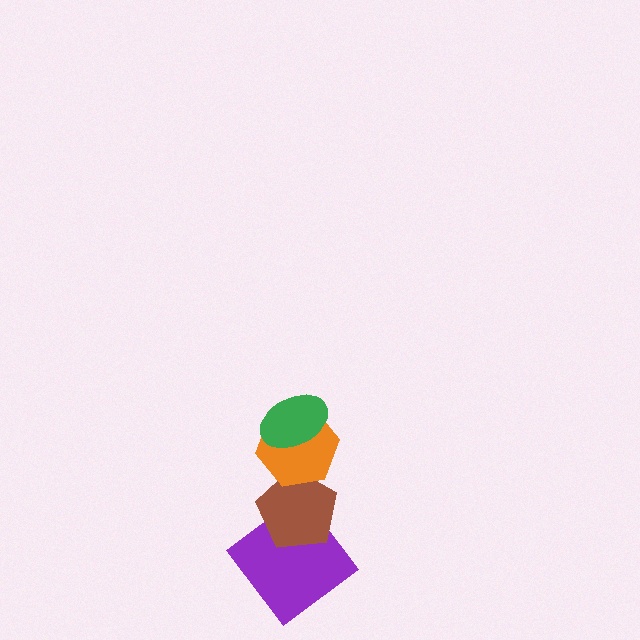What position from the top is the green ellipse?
The green ellipse is 1st from the top.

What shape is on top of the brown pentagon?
The orange hexagon is on top of the brown pentagon.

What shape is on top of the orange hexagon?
The green ellipse is on top of the orange hexagon.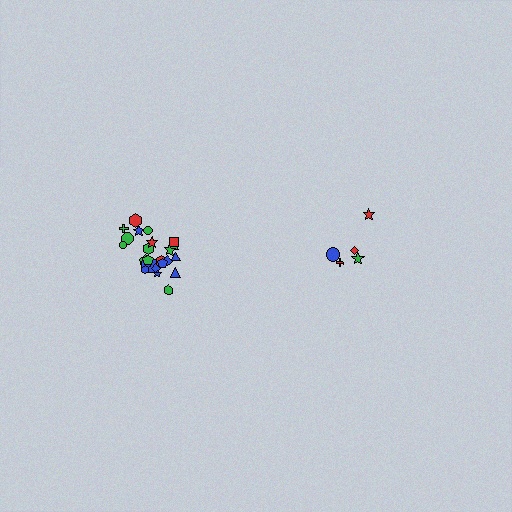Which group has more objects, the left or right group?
The left group.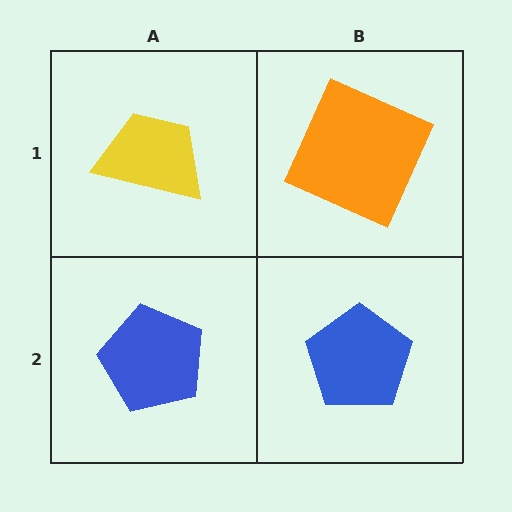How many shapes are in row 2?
2 shapes.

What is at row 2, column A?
A blue pentagon.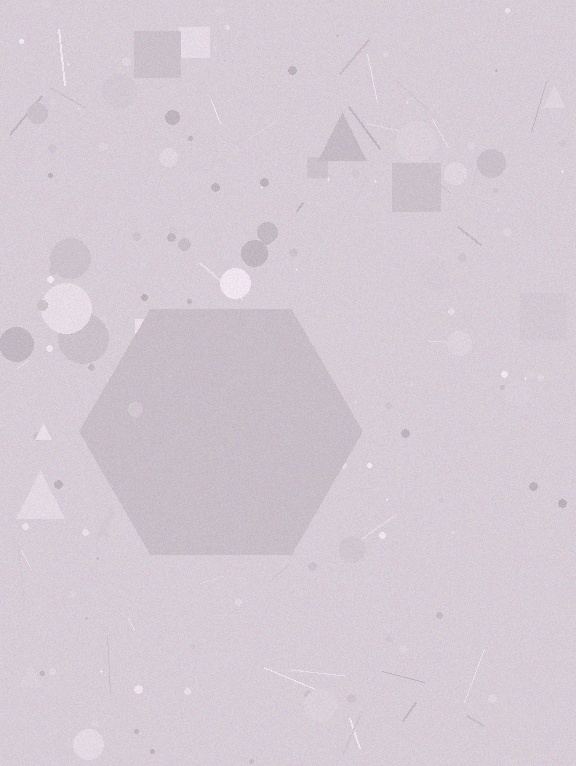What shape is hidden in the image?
A hexagon is hidden in the image.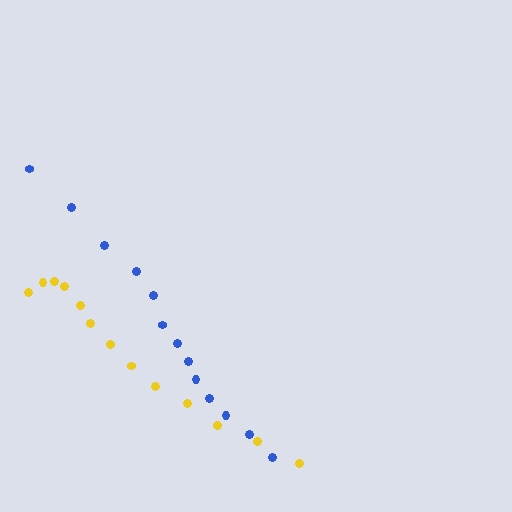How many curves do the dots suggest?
There are 2 distinct paths.